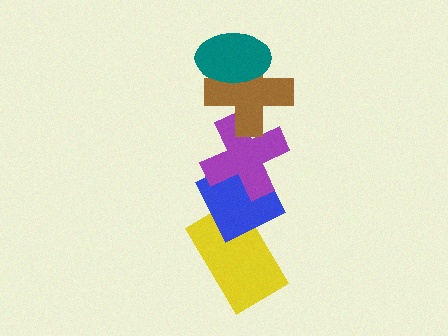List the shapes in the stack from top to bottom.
From top to bottom: the teal ellipse, the brown cross, the purple cross, the blue diamond, the yellow rectangle.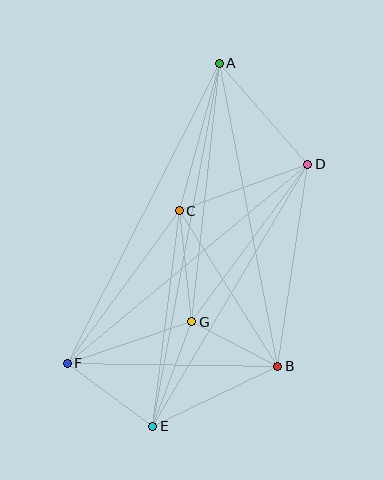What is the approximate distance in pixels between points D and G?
The distance between D and G is approximately 196 pixels.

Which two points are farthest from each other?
Points A and E are farthest from each other.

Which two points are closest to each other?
Points B and G are closest to each other.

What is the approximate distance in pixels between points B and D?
The distance between B and D is approximately 204 pixels.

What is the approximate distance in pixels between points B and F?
The distance between B and F is approximately 210 pixels.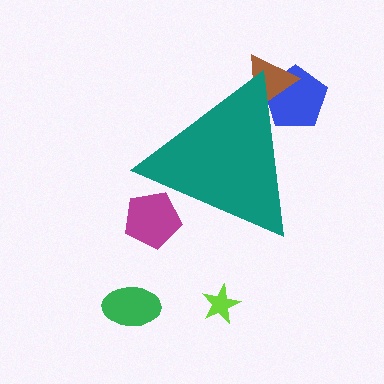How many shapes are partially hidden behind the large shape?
3 shapes are partially hidden.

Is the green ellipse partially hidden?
No, the green ellipse is fully visible.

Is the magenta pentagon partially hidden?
Yes, the magenta pentagon is partially hidden behind the teal triangle.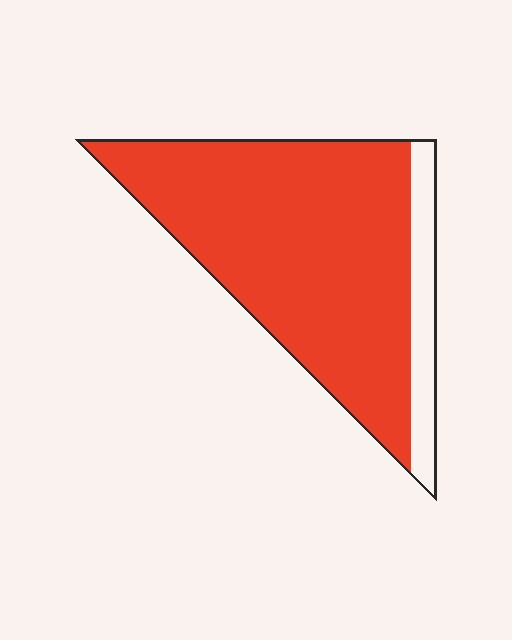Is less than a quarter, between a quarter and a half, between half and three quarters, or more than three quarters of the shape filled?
More than three quarters.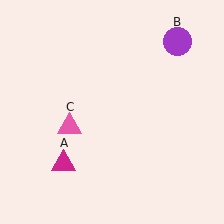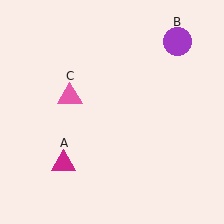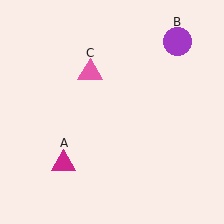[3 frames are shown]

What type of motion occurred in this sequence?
The pink triangle (object C) rotated clockwise around the center of the scene.